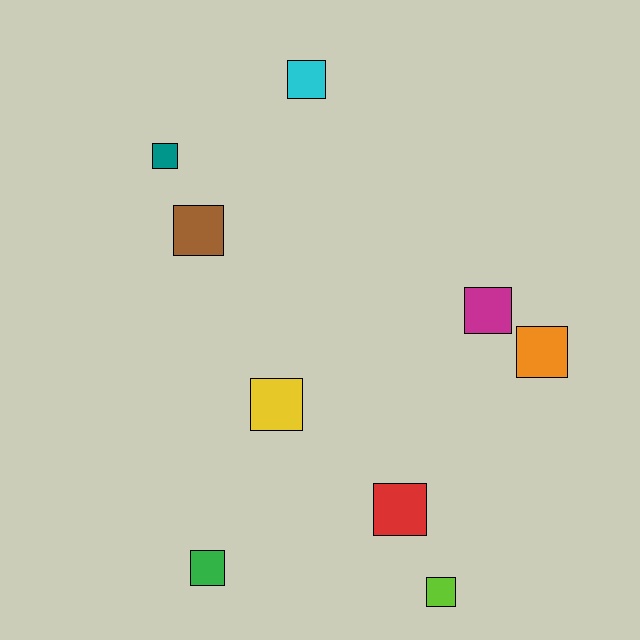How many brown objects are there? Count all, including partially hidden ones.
There is 1 brown object.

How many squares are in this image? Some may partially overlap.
There are 9 squares.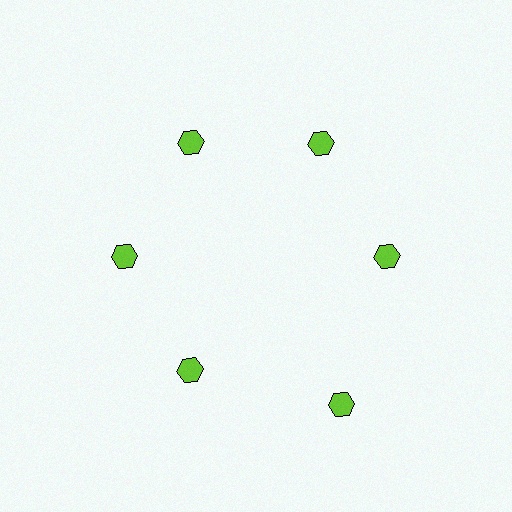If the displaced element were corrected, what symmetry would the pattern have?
It would have 6-fold rotational symmetry — the pattern would map onto itself every 60 degrees.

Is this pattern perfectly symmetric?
No. The 6 lime hexagons are arranged in a ring, but one element near the 5 o'clock position is pushed outward from the center, breaking the 6-fold rotational symmetry.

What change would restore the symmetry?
The symmetry would be restored by moving it inward, back onto the ring so that all 6 hexagons sit at equal angles and equal distance from the center.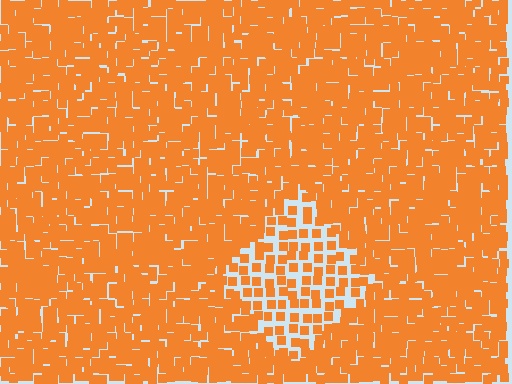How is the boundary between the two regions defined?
The boundary is defined by a change in element density (approximately 2.1x ratio). All elements are the same color, size, and shape.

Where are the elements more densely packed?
The elements are more densely packed outside the diamond boundary.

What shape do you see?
I see a diamond.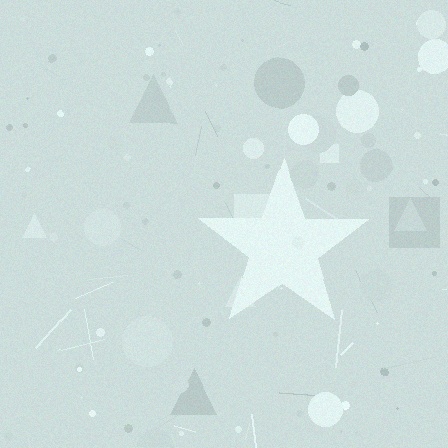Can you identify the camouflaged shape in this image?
The camouflaged shape is a star.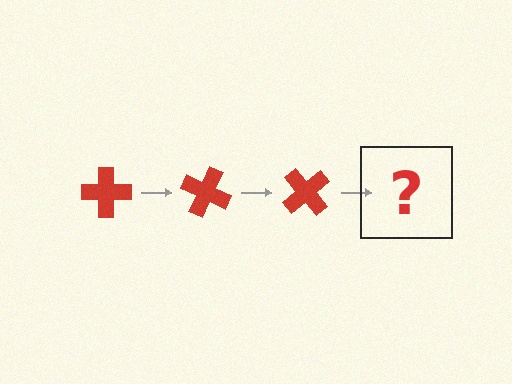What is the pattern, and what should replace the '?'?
The pattern is that the cross rotates 25 degrees each step. The '?' should be a red cross rotated 75 degrees.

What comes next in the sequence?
The next element should be a red cross rotated 75 degrees.